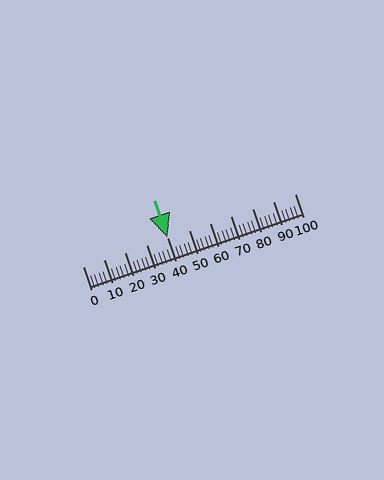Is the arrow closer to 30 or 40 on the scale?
The arrow is closer to 40.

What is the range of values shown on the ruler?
The ruler shows values from 0 to 100.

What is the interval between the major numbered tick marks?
The major tick marks are spaced 10 units apart.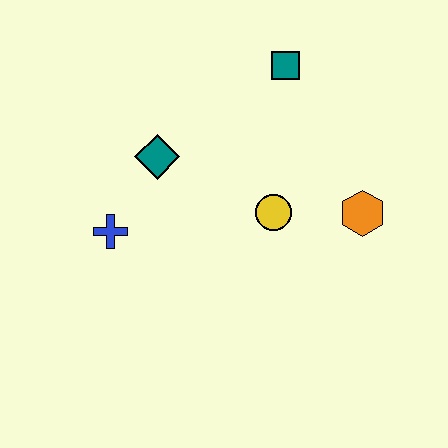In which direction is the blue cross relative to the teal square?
The blue cross is to the left of the teal square.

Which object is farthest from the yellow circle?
The blue cross is farthest from the yellow circle.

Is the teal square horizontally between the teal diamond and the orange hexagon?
Yes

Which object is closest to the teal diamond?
The blue cross is closest to the teal diamond.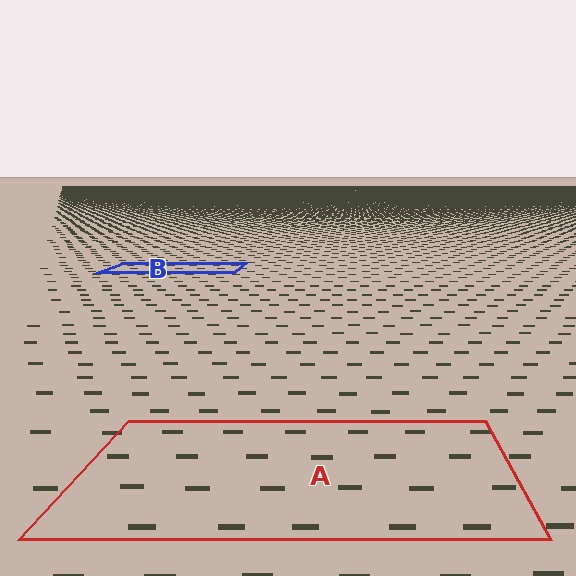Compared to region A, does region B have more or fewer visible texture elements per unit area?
Region B has more texture elements per unit area — they are packed more densely because it is farther away.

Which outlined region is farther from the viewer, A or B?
Region B is farther from the viewer — the texture elements inside it appear smaller and more densely packed.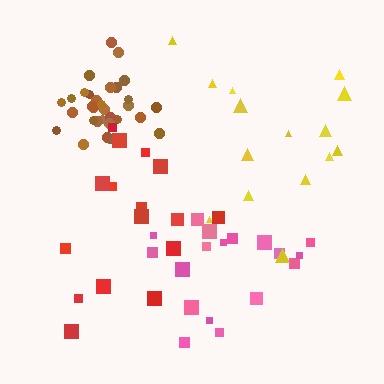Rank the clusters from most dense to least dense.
brown, pink, red, yellow.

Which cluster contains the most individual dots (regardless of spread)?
Brown (32).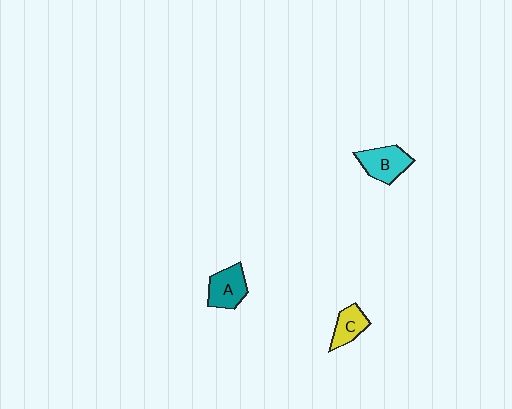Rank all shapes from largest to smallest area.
From largest to smallest: B (cyan), A (teal), C (yellow).